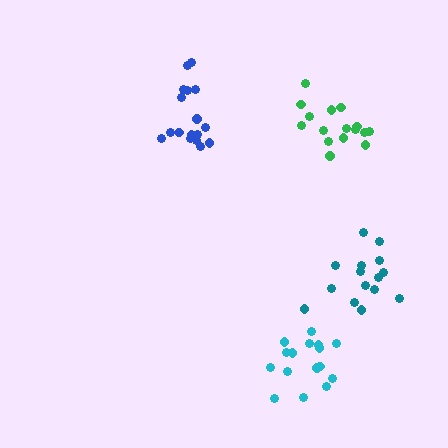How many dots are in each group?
Group 1: 15 dots, Group 2: 16 dots, Group 3: 16 dots, Group 4: 17 dots (64 total).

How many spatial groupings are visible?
There are 4 spatial groupings.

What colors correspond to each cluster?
The clusters are colored: teal, cyan, green, blue.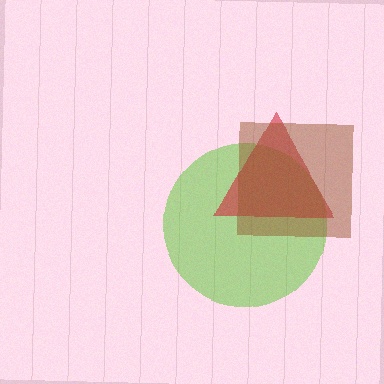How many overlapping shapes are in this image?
There are 3 overlapping shapes in the image.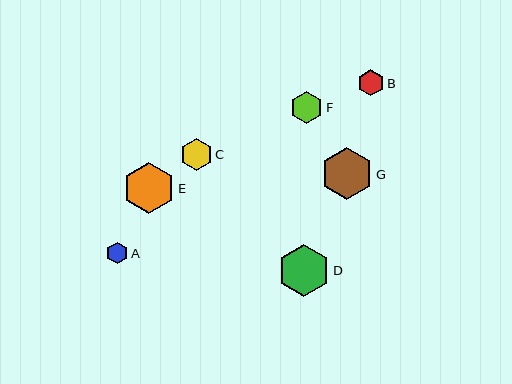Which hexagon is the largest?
Hexagon G is the largest with a size of approximately 52 pixels.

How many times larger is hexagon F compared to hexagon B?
Hexagon F is approximately 1.2 times the size of hexagon B.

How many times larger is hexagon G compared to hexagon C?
Hexagon G is approximately 1.7 times the size of hexagon C.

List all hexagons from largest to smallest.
From largest to smallest: G, E, D, F, C, B, A.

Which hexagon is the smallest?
Hexagon A is the smallest with a size of approximately 21 pixels.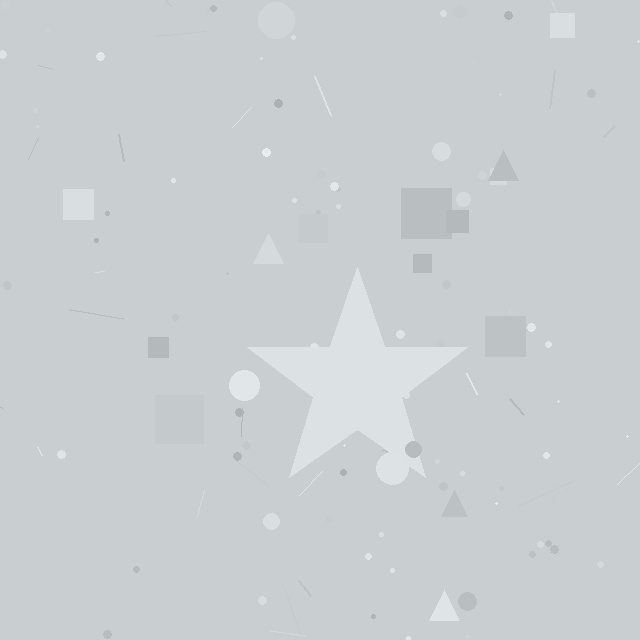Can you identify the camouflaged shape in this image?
The camouflaged shape is a star.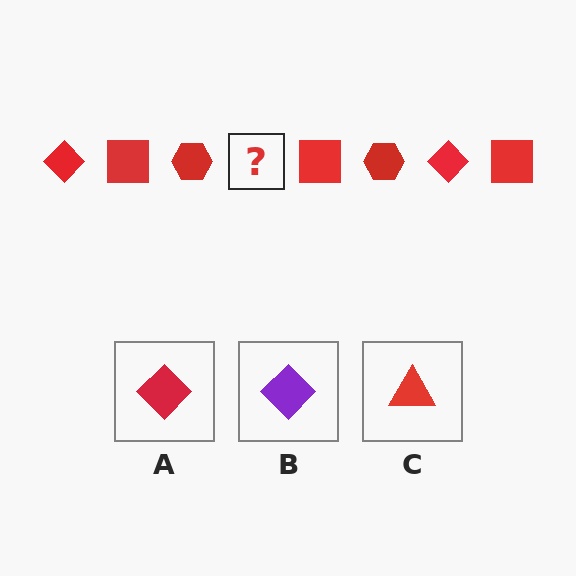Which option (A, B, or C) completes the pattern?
A.